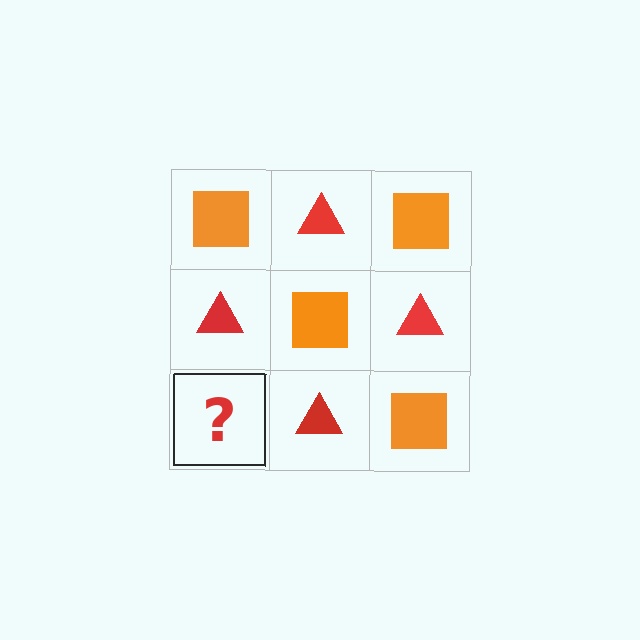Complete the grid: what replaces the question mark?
The question mark should be replaced with an orange square.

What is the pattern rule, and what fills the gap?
The rule is that it alternates orange square and red triangle in a checkerboard pattern. The gap should be filled with an orange square.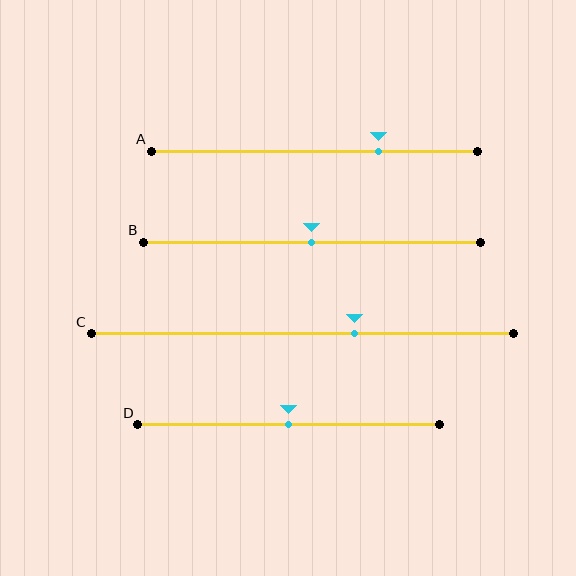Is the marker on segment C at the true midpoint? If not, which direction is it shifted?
No, the marker on segment C is shifted to the right by about 12% of the segment length.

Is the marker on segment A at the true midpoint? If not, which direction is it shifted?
No, the marker on segment A is shifted to the right by about 20% of the segment length.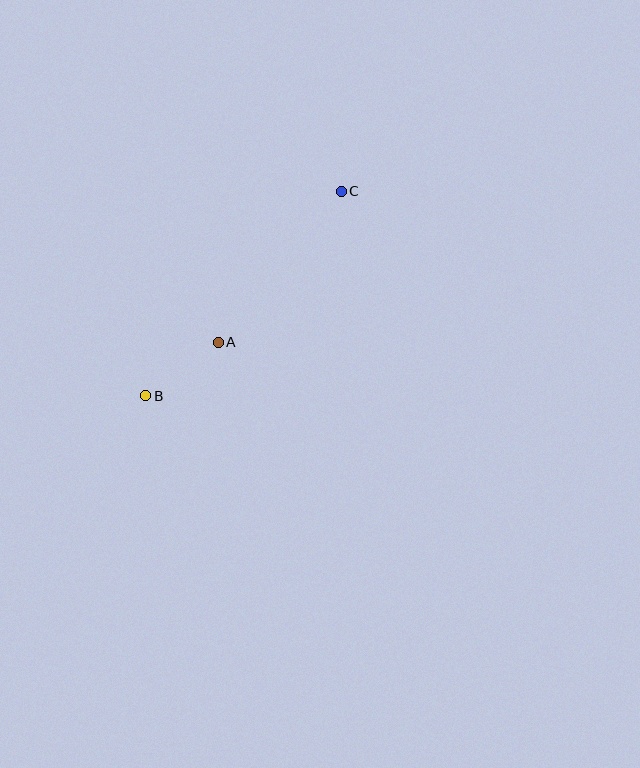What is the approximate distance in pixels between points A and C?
The distance between A and C is approximately 195 pixels.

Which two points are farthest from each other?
Points B and C are farthest from each other.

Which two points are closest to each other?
Points A and B are closest to each other.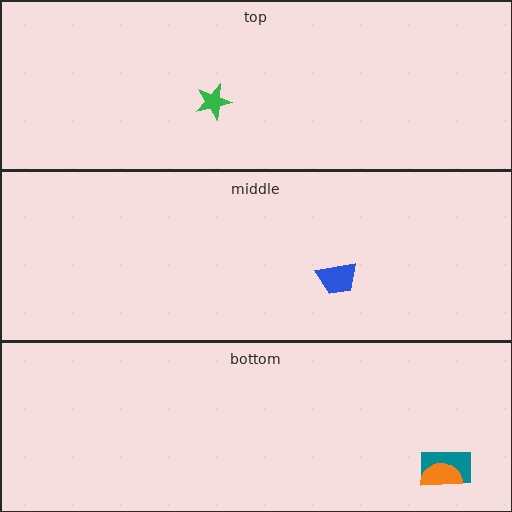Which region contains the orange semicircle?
The bottom region.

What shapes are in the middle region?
The blue trapezoid.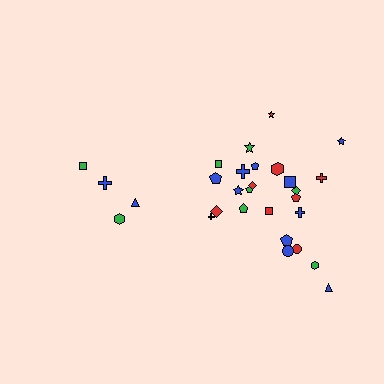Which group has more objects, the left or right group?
The right group.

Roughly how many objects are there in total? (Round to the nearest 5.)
Roughly 30 objects in total.